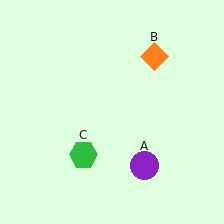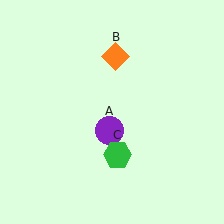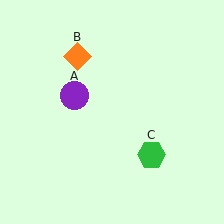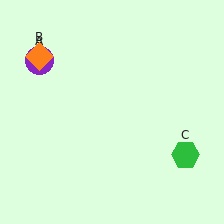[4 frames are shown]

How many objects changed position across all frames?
3 objects changed position: purple circle (object A), orange diamond (object B), green hexagon (object C).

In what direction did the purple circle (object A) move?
The purple circle (object A) moved up and to the left.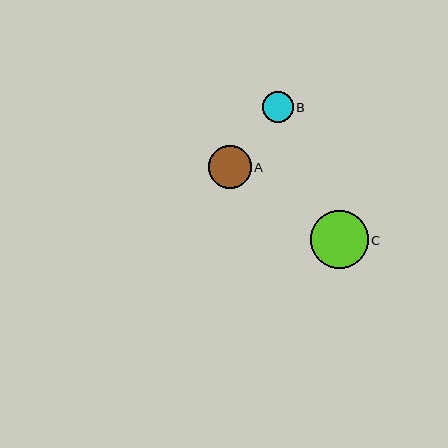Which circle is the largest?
Circle C is the largest with a size of approximately 57 pixels.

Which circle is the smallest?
Circle B is the smallest with a size of approximately 31 pixels.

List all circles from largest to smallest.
From largest to smallest: C, A, B.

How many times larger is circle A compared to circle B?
Circle A is approximately 1.4 times the size of circle B.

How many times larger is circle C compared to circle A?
Circle C is approximately 1.3 times the size of circle A.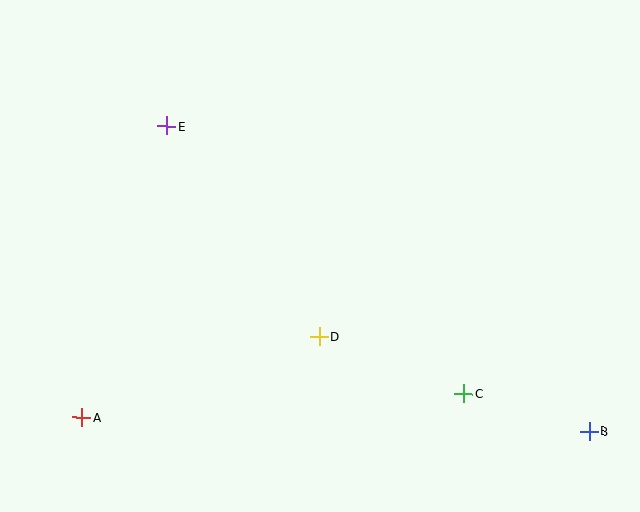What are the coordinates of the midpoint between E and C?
The midpoint between E and C is at (315, 260).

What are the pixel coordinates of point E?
Point E is at (167, 126).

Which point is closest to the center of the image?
Point D at (320, 337) is closest to the center.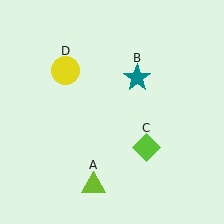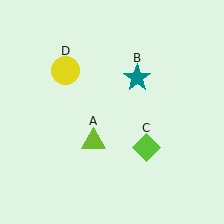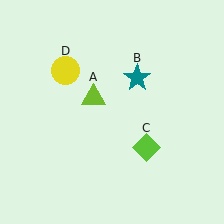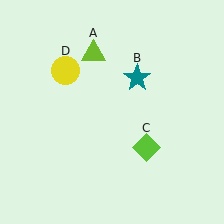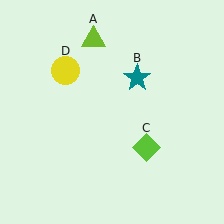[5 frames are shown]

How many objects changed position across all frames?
1 object changed position: lime triangle (object A).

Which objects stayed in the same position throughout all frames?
Teal star (object B) and lime diamond (object C) and yellow circle (object D) remained stationary.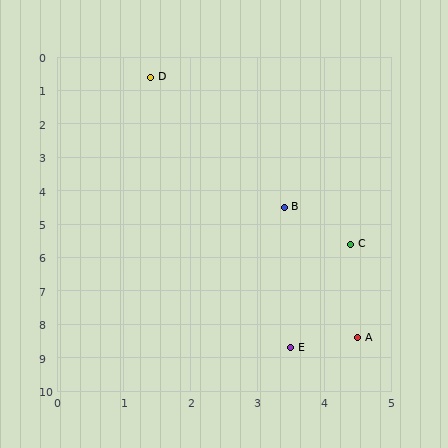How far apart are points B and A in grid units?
Points B and A are about 4.1 grid units apart.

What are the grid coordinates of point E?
Point E is at approximately (3.5, 8.7).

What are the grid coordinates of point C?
Point C is at approximately (4.4, 5.6).